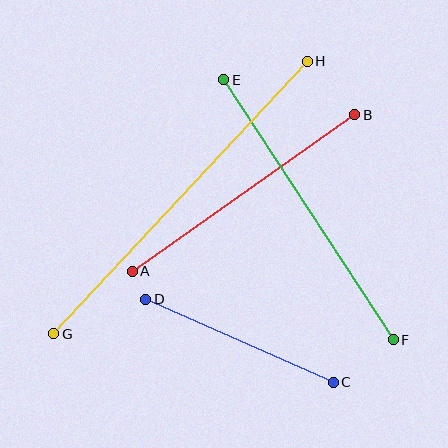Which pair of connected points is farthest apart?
Points G and H are farthest apart.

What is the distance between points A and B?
The distance is approximately 272 pixels.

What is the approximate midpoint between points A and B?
The midpoint is at approximately (243, 193) pixels.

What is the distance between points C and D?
The distance is approximately 205 pixels.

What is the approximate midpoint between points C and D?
The midpoint is at approximately (240, 341) pixels.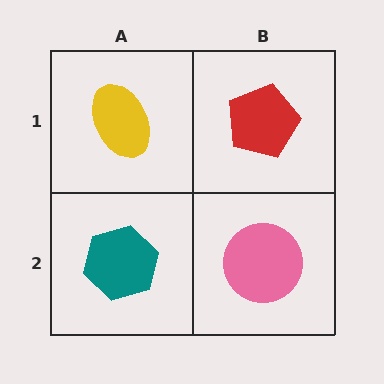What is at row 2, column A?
A teal hexagon.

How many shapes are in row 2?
2 shapes.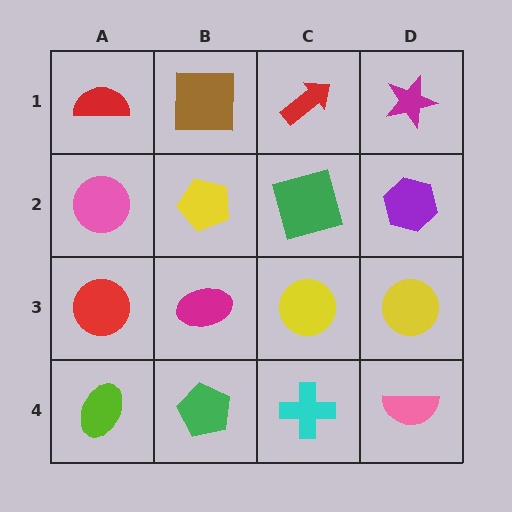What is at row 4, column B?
A green pentagon.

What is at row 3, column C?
A yellow circle.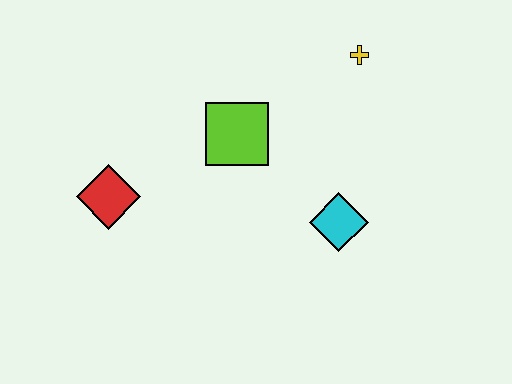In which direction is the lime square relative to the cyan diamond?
The lime square is to the left of the cyan diamond.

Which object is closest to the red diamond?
The lime square is closest to the red diamond.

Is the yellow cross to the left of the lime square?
No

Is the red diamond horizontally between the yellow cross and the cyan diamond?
No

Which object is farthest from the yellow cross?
The red diamond is farthest from the yellow cross.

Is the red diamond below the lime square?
Yes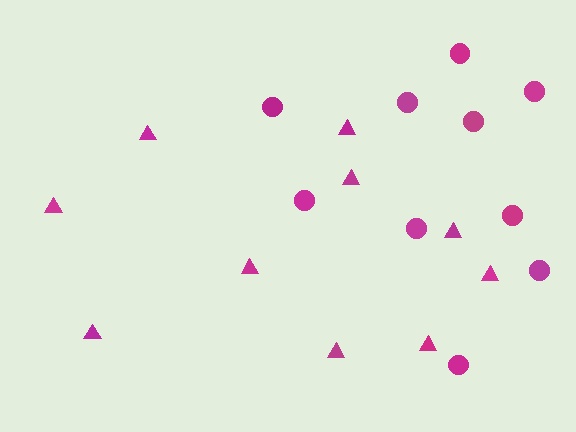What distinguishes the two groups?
There are 2 groups: one group of triangles (10) and one group of circles (10).